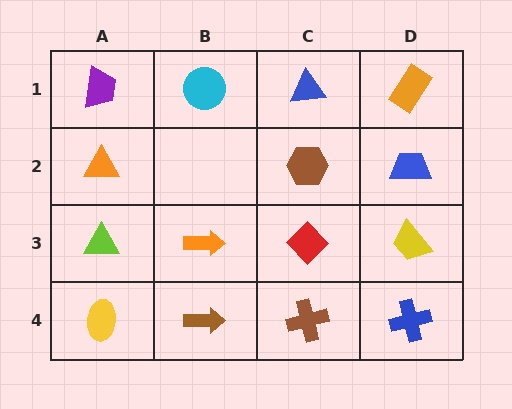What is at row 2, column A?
An orange triangle.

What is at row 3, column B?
An orange arrow.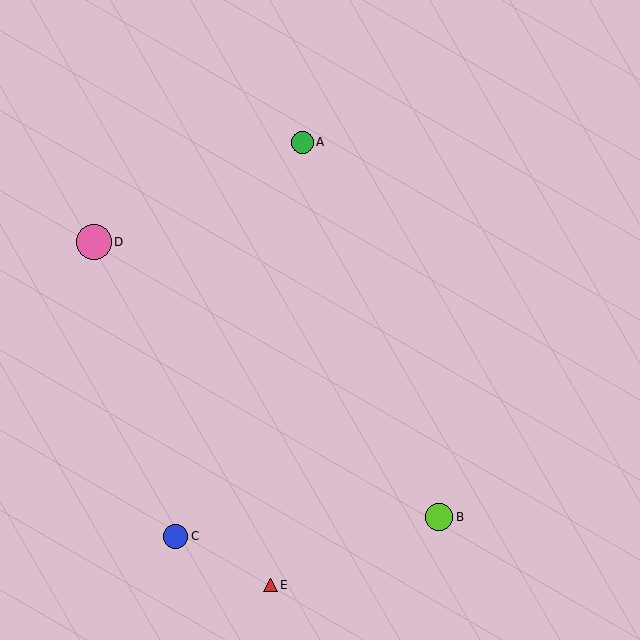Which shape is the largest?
The pink circle (labeled D) is the largest.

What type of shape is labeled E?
Shape E is a red triangle.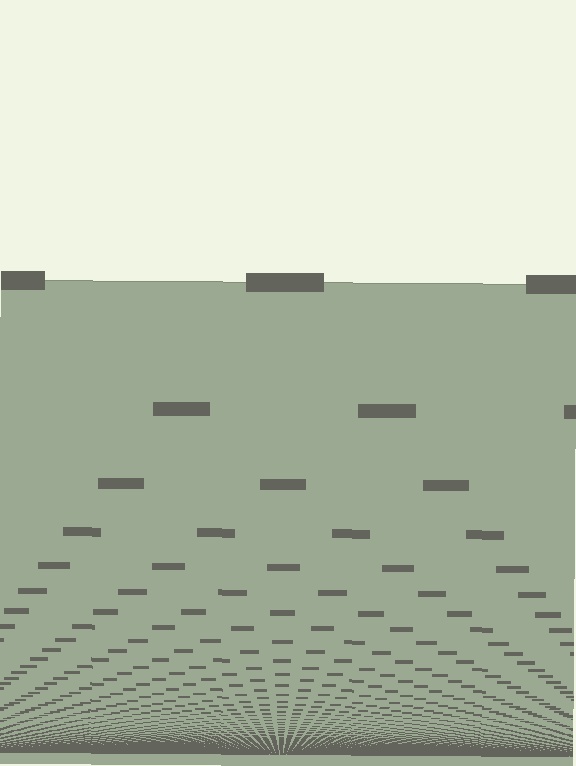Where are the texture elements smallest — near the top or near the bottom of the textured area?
Near the bottom.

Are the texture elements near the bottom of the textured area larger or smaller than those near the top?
Smaller. The gradient is inverted — elements near the bottom are smaller and denser.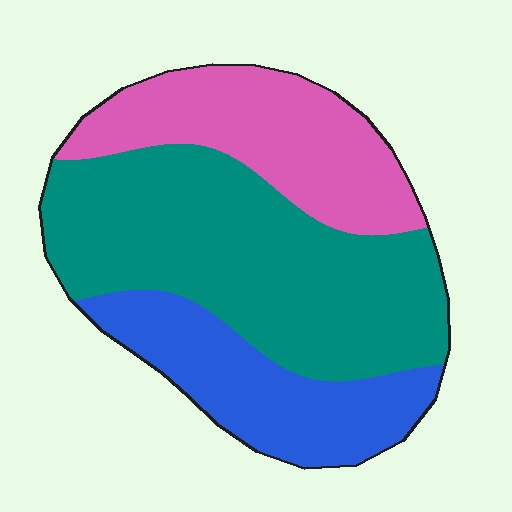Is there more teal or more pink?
Teal.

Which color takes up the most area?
Teal, at roughly 50%.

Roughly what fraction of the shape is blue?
Blue covers 24% of the shape.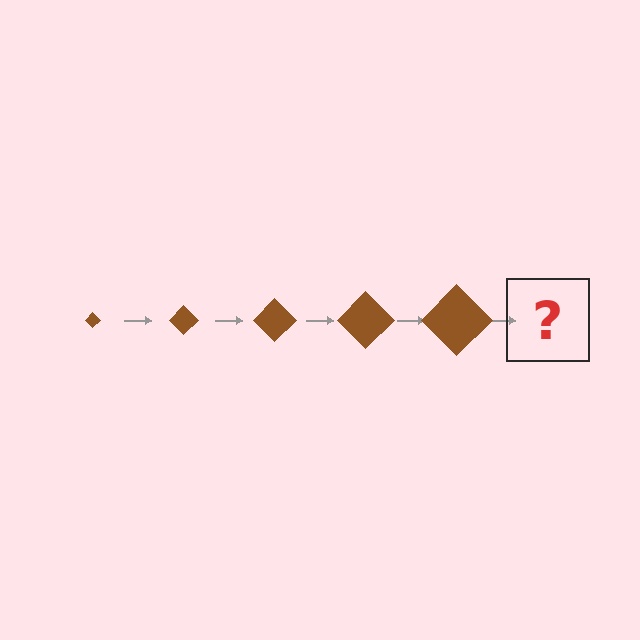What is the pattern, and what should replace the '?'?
The pattern is that the diamond gets progressively larger each step. The '?' should be a brown diamond, larger than the previous one.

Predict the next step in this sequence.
The next step is a brown diamond, larger than the previous one.